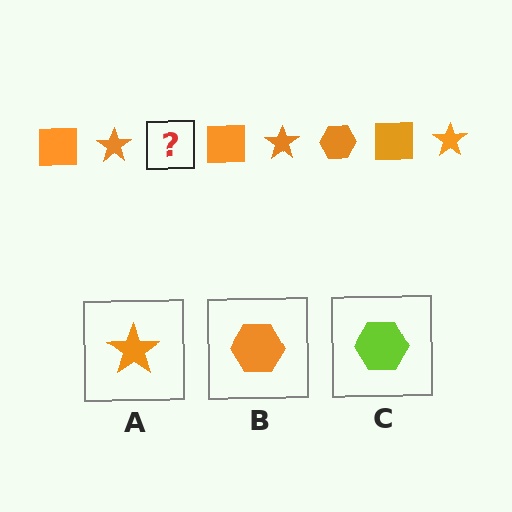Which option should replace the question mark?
Option B.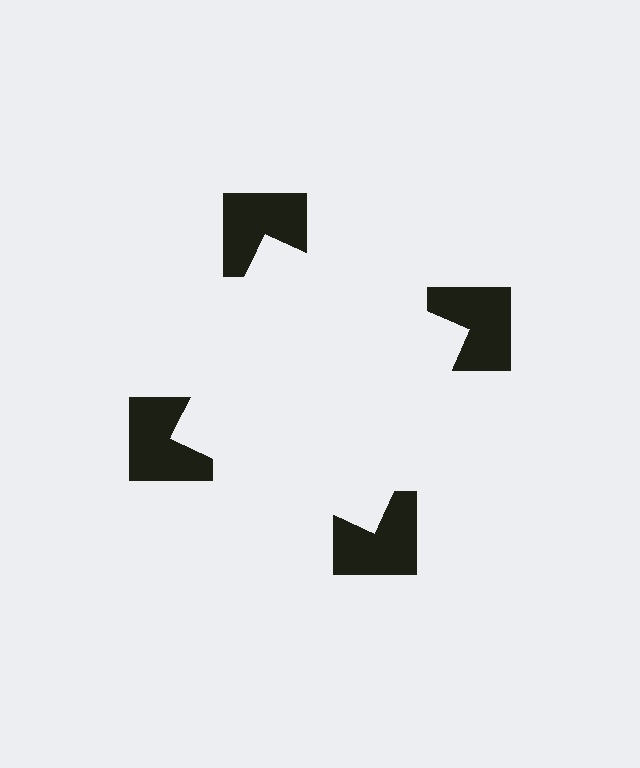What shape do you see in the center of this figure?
An illusory square — its edges are inferred from the aligned wedge cuts in the notched squares, not physically drawn.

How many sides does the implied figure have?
4 sides.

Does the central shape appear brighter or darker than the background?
It typically appears slightly brighter than the background, even though no actual brightness change is drawn.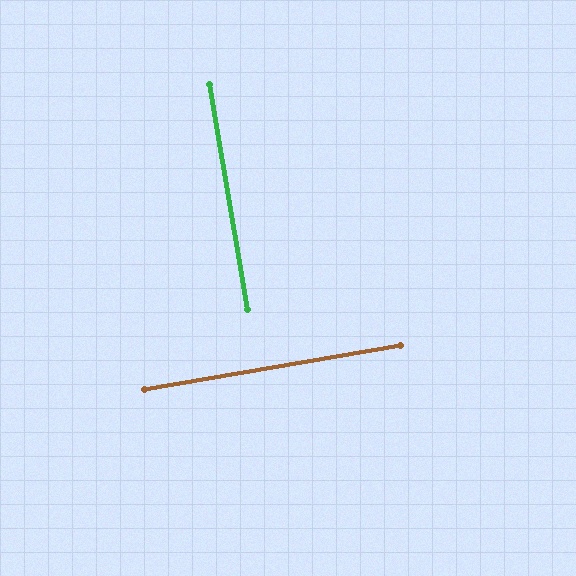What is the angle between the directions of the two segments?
Approximately 90 degrees.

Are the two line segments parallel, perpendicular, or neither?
Perpendicular — they meet at approximately 90°.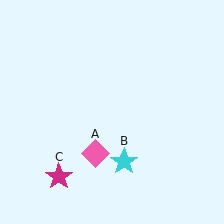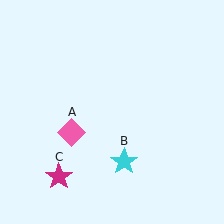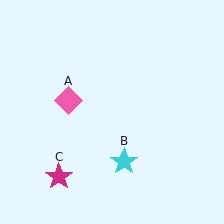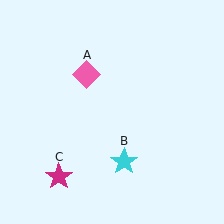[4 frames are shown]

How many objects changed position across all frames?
1 object changed position: pink diamond (object A).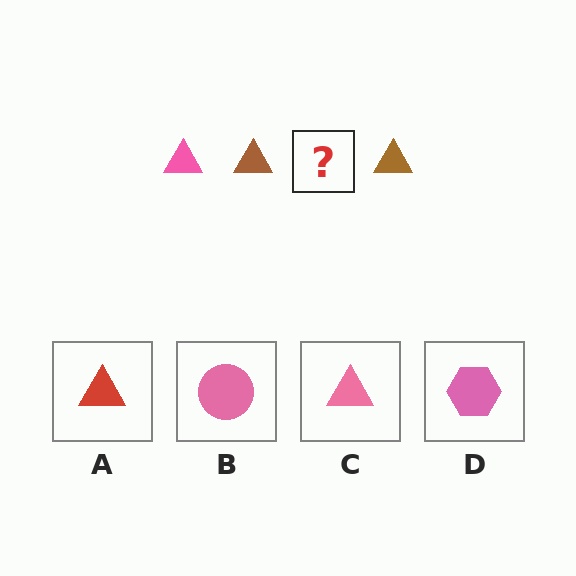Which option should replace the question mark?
Option C.